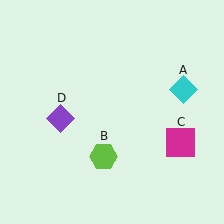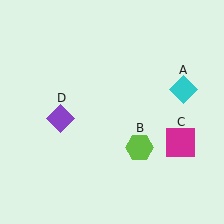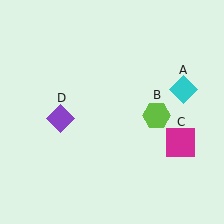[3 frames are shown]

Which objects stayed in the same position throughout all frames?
Cyan diamond (object A) and magenta square (object C) and purple diamond (object D) remained stationary.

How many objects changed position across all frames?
1 object changed position: lime hexagon (object B).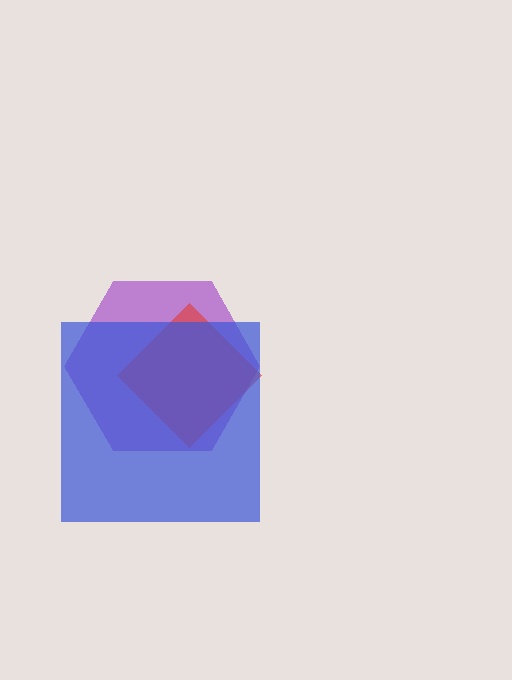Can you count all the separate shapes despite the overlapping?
Yes, there are 3 separate shapes.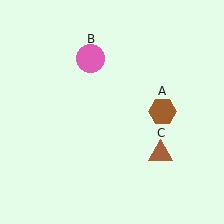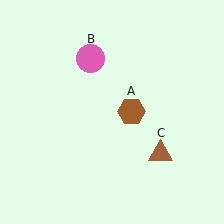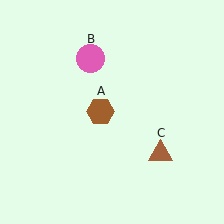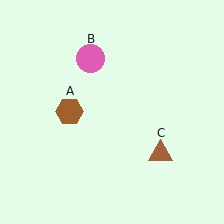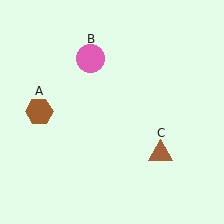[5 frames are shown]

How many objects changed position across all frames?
1 object changed position: brown hexagon (object A).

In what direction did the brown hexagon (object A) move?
The brown hexagon (object A) moved left.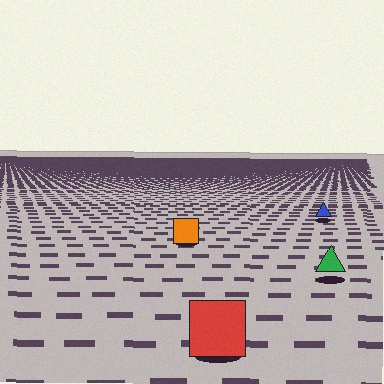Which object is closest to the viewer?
The red square is closest. The texture marks near it are larger and more spread out.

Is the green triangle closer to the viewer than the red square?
No. The red square is closer — you can tell from the texture gradient: the ground texture is coarser near it.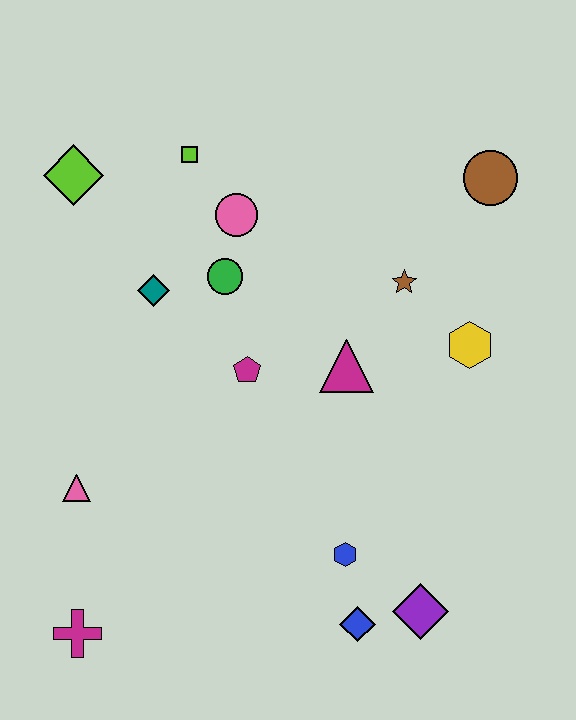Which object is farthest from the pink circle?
The magenta cross is farthest from the pink circle.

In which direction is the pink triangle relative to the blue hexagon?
The pink triangle is to the left of the blue hexagon.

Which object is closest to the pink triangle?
The magenta cross is closest to the pink triangle.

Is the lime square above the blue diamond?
Yes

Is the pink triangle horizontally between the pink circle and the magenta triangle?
No